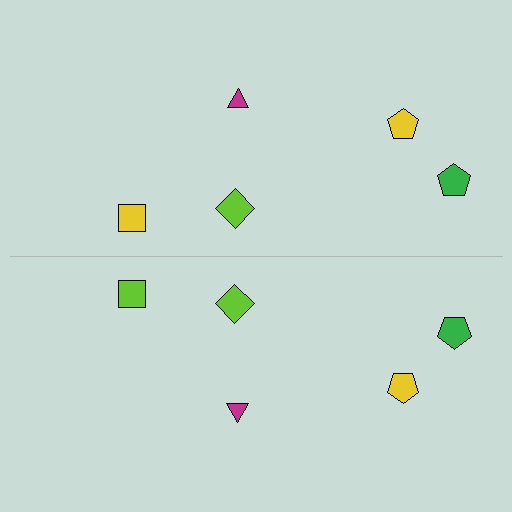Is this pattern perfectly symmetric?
No, the pattern is not perfectly symmetric. The lime square on the bottom side breaks the symmetry — its mirror counterpart is yellow.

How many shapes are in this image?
There are 10 shapes in this image.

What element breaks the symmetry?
The lime square on the bottom side breaks the symmetry — its mirror counterpart is yellow.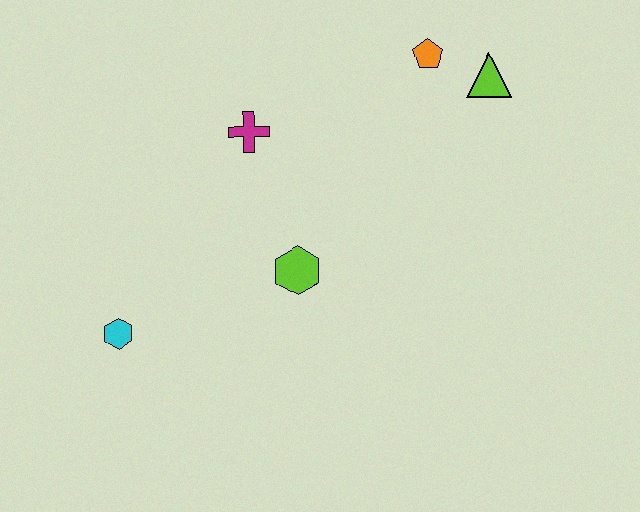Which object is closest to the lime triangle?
The orange pentagon is closest to the lime triangle.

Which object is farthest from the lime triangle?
The cyan hexagon is farthest from the lime triangle.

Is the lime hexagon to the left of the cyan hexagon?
No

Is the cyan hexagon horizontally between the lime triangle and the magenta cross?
No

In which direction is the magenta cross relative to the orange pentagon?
The magenta cross is to the left of the orange pentagon.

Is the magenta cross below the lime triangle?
Yes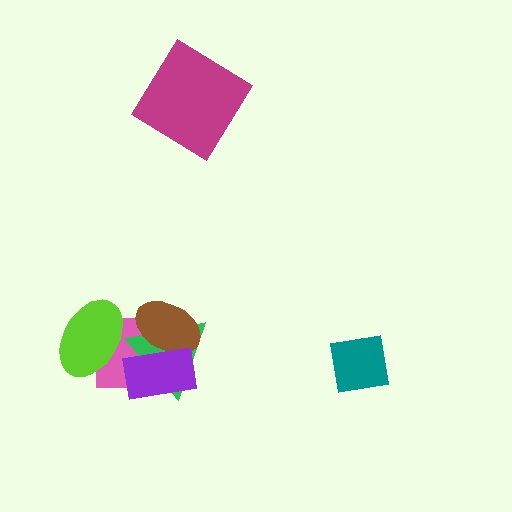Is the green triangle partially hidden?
Yes, it is partially covered by another shape.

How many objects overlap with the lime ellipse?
2 objects overlap with the lime ellipse.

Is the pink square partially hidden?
Yes, it is partially covered by another shape.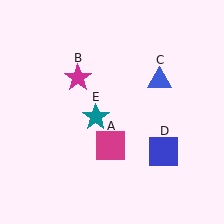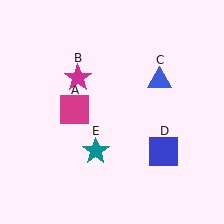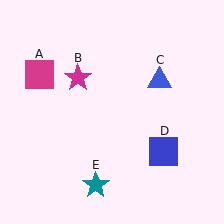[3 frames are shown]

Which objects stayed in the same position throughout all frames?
Magenta star (object B) and blue triangle (object C) and blue square (object D) remained stationary.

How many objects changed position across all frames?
2 objects changed position: magenta square (object A), teal star (object E).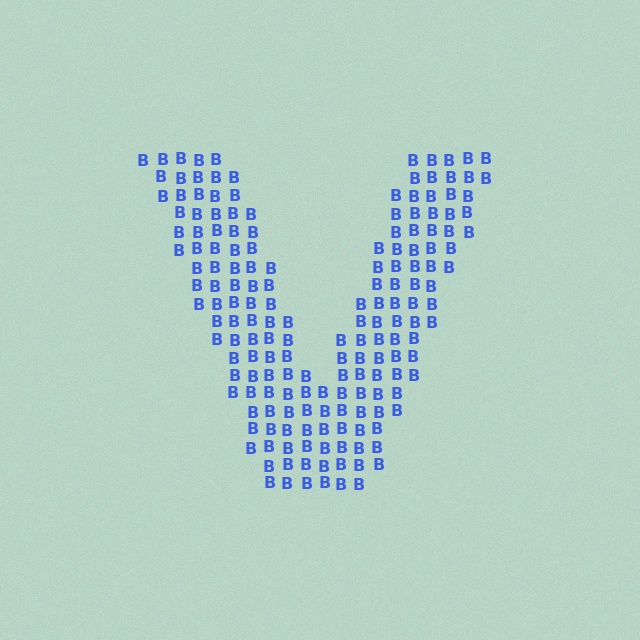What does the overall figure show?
The overall figure shows the letter V.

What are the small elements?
The small elements are letter B's.